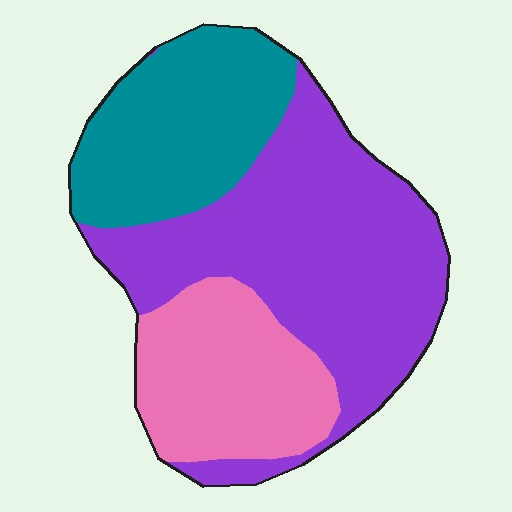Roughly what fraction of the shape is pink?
Pink covers roughly 25% of the shape.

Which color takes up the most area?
Purple, at roughly 50%.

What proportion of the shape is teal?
Teal covers around 25% of the shape.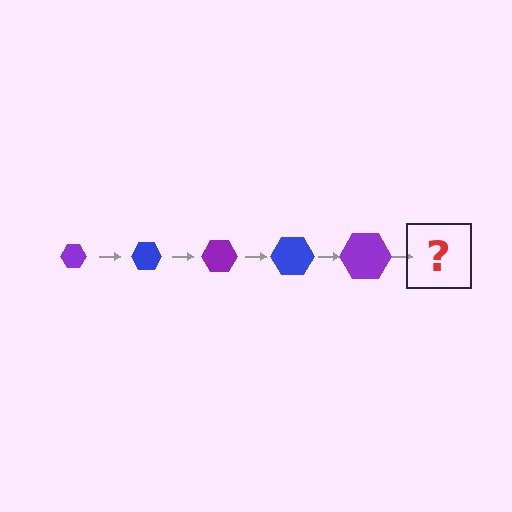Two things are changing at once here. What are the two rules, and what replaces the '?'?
The two rules are that the hexagon grows larger each step and the color cycles through purple and blue. The '?' should be a blue hexagon, larger than the previous one.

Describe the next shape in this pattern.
It should be a blue hexagon, larger than the previous one.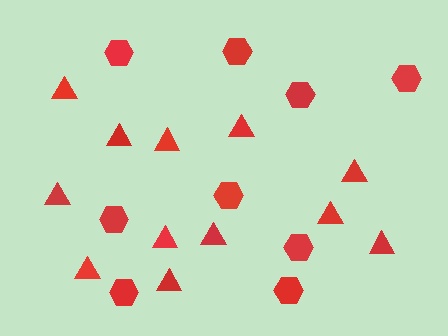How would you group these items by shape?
There are 2 groups: one group of triangles (12) and one group of hexagons (9).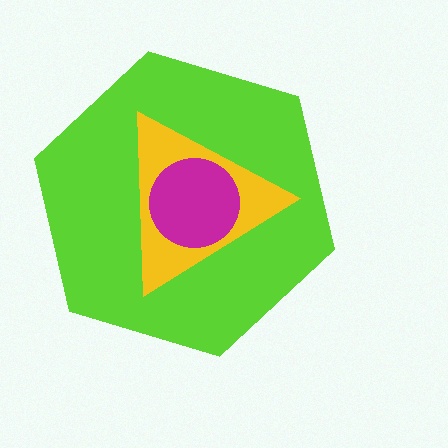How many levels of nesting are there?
3.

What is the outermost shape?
The lime hexagon.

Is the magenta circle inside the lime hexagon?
Yes.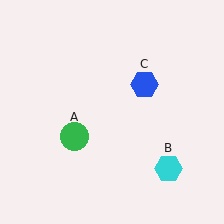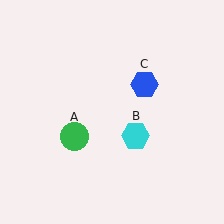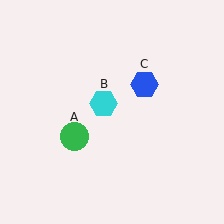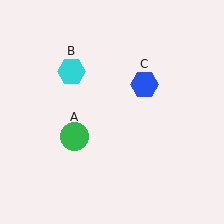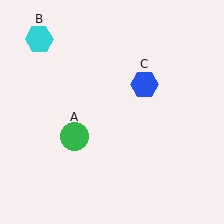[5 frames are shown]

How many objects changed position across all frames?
1 object changed position: cyan hexagon (object B).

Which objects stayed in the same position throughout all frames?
Green circle (object A) and blue hexagon (object C) remained stationary.